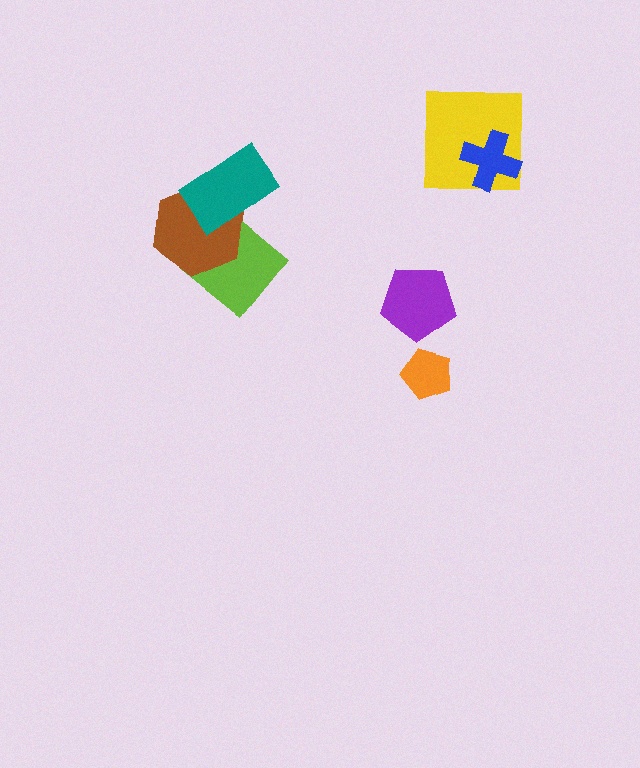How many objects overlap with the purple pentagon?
0 objects overlap with the purple pentagon.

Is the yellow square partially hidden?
Yes, it is partially covered by another shape.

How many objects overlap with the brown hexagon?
2 objects overlap with the brown hexagon.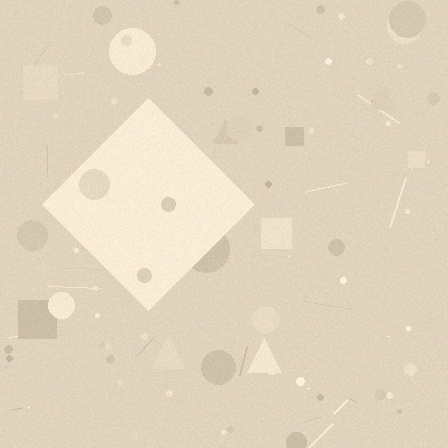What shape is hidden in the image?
A diamond is hidden in the image.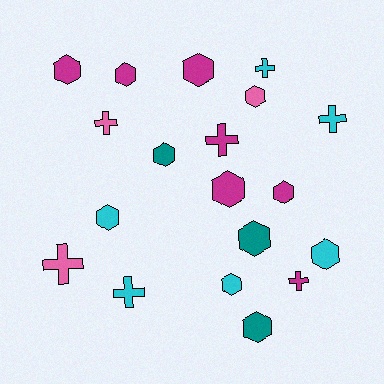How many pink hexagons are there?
There is 1 pink hexagon.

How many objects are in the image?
There are 19 objects.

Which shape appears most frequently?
Hexagon, with 12 objects.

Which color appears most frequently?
Magenta, with 7 objects.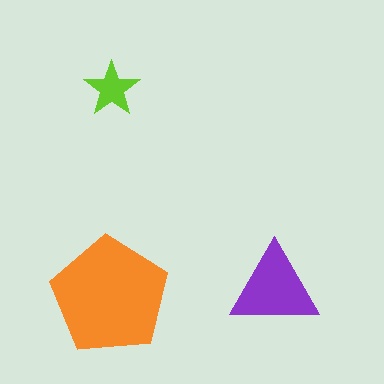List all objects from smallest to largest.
The lime star, the purple triangle, the orange pentagon.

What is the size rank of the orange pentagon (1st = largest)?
1st.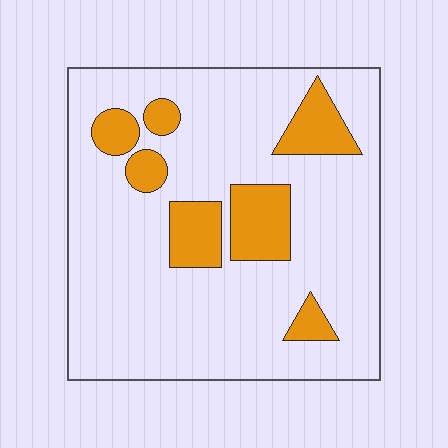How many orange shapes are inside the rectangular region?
7.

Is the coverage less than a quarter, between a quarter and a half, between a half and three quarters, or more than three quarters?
Less than a quarter.